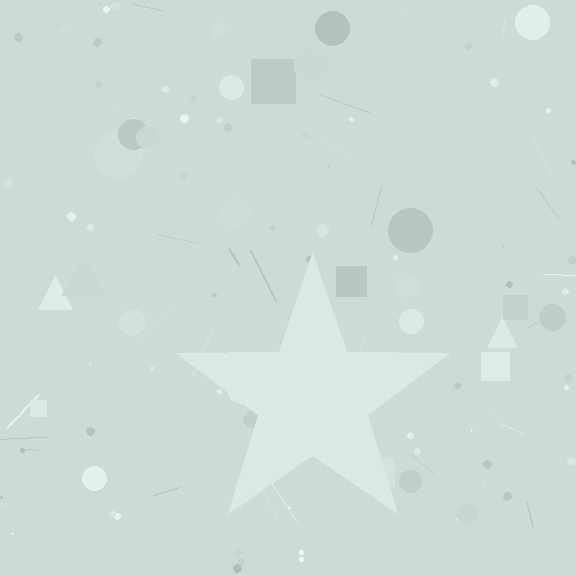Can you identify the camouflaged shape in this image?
The camouflaged shape is a star.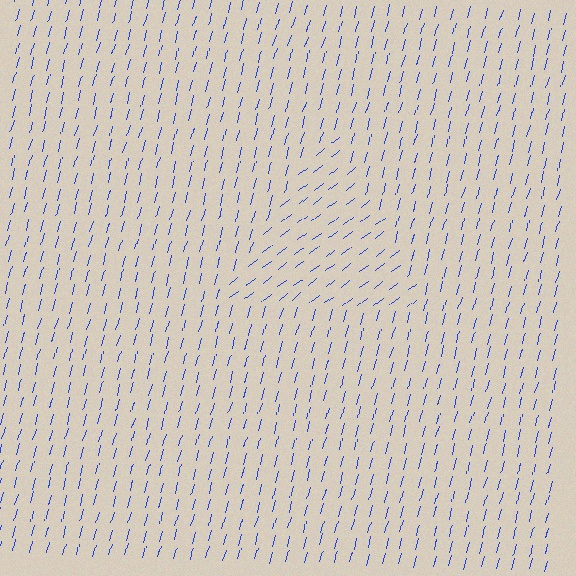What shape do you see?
I see a triangle.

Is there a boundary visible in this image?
Yes, there is a texture boundary formed by a change in line orientation.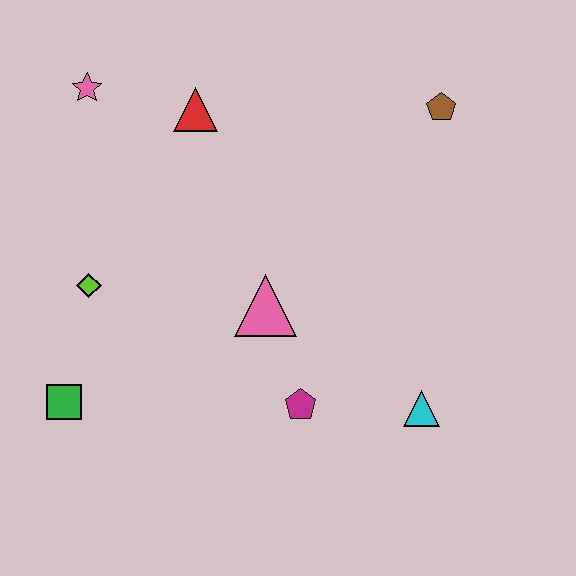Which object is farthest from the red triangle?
The cyan triangle is farthest from the red triangle.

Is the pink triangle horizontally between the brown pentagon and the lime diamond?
Yes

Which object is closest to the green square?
The lime diamond is closest to the green square.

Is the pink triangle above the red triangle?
No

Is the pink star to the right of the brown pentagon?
No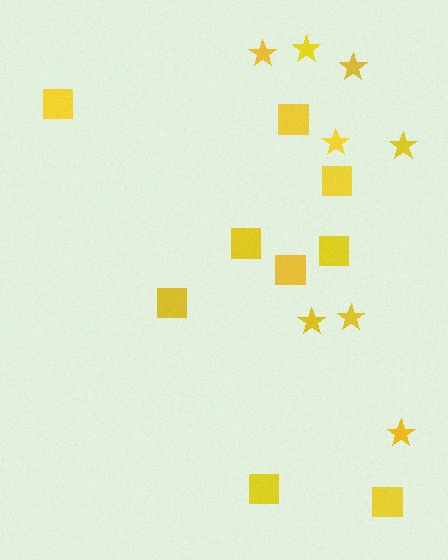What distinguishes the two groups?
There are 2 groups: one group of squares (9) and one group of stars (8).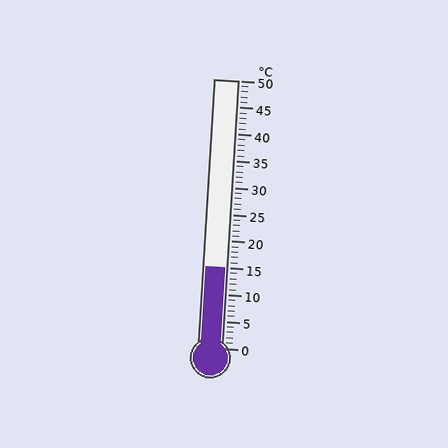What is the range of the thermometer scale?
The thermometer scale ranges from 0°C to 50°C.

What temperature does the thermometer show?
The thermometer shows approximately 15°C.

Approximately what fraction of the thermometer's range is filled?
The thermometer is filled to approximately 30% of its range.